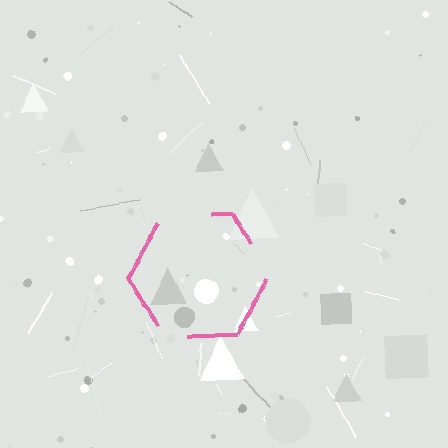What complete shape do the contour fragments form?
The contour fragments form a hexagon.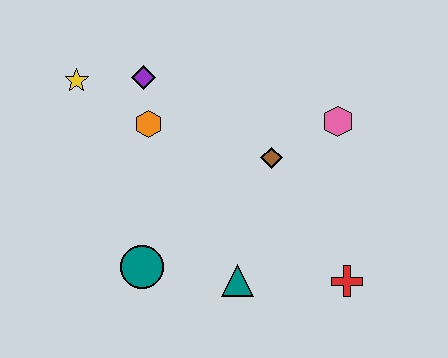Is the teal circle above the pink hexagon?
No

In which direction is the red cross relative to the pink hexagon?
The red cross is below the pink hexagon.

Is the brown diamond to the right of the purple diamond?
Yes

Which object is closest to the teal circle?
The teal triangle is closest to the teal circle.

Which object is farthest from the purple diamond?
The red cross is farthest from the purple diamond.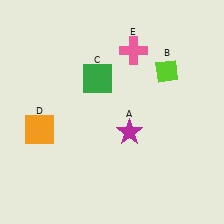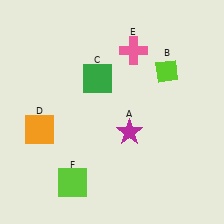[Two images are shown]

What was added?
A lime square (F) was added in Image 2.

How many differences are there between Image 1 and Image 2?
There is 1 difference between the two images.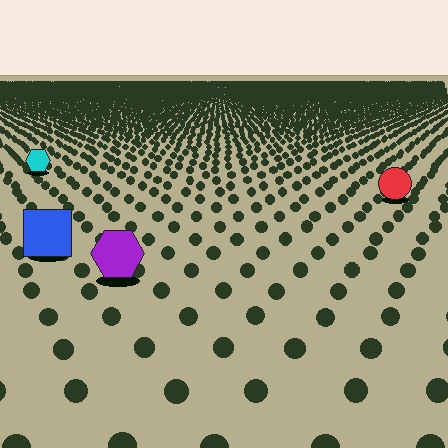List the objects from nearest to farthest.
From nearest to farthest: the purple hexagon, the blue square, the red circle, the cyan hexagon.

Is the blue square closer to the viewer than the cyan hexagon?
Yes. The blue square is closer — you can tell from the texture gradient: the ground texture is coarser near it.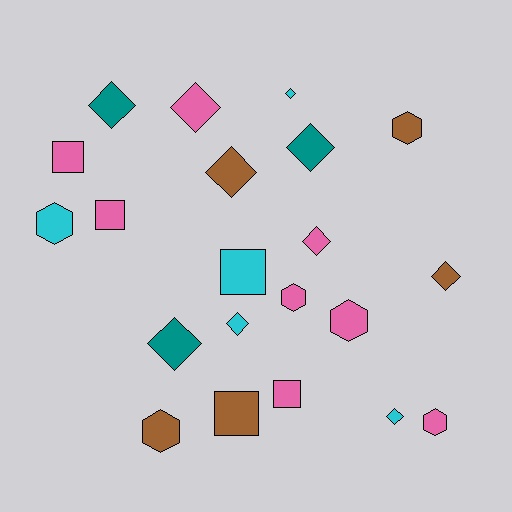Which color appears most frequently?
Pink, with 8 objects.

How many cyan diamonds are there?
There are 3 cyan diamonds.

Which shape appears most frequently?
Diamond, with 10 objects.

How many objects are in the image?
There are 21 objects.